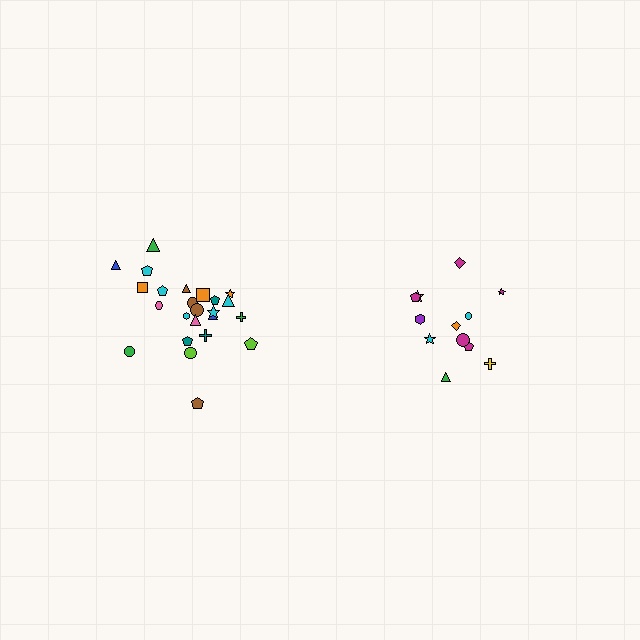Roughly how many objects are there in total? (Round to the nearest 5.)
Roughly 35 objects in total.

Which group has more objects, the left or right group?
The left group.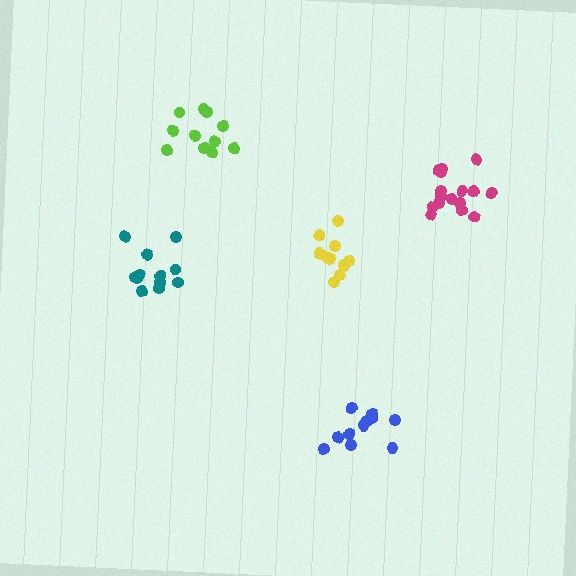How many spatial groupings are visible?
There are 5 spatial groupings.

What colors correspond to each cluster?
The clusters are colored: lime, magenta, yellow, blue, teal.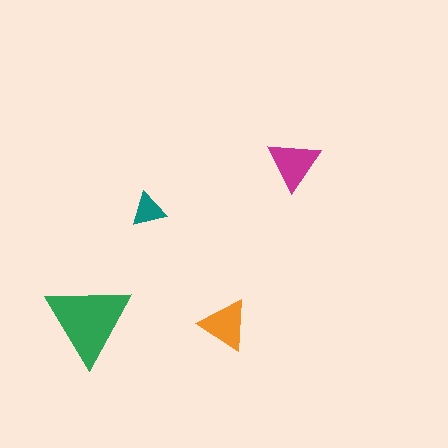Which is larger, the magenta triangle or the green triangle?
The green one.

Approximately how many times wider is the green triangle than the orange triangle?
About 1.5 times wider.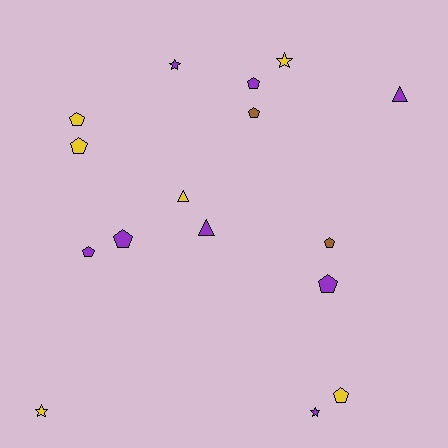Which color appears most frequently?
Purple, with 8 objects.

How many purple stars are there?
There are 2 purple stars.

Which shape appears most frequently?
Pentagon, with 9 objects.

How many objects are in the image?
There are 16 objects.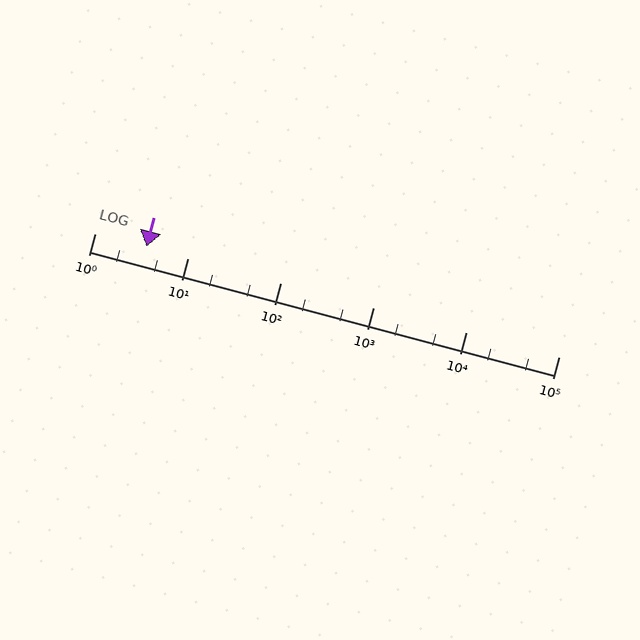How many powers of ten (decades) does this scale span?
The scale spans 5 decades, from 1 to 100000.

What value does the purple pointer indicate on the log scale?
The pointer indicates approximately 3.6.